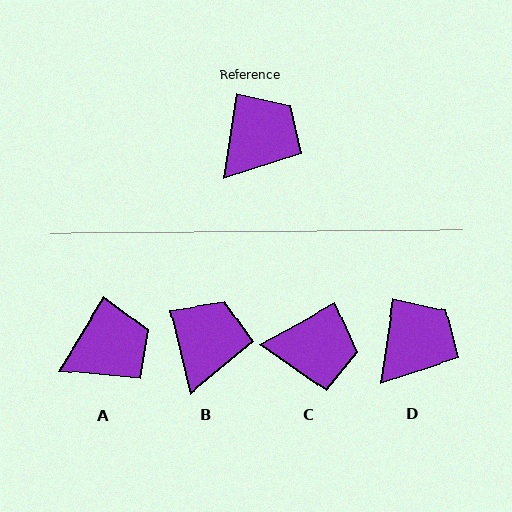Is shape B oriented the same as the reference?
No, it is off by about 22 degrees.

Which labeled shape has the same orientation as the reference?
D.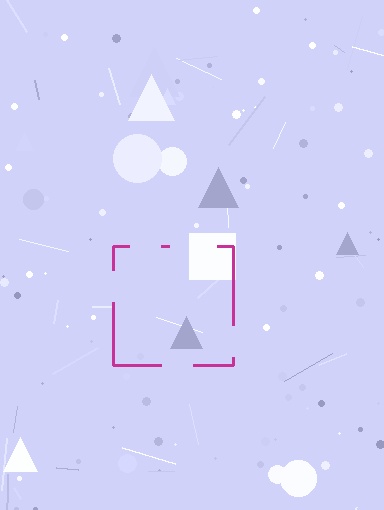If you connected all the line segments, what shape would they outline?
They would outline a square.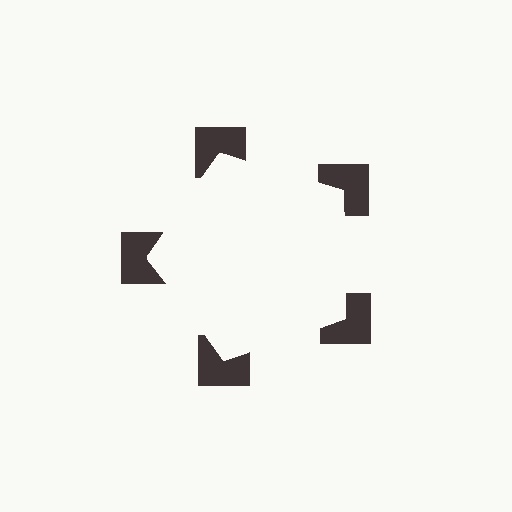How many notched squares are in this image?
There are 5 — one at each vertex of the illusory pentagon.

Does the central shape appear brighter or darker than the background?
It typically appears slightly brighter than the background, even though no actual brightness change is drawn.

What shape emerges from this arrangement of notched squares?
An illusory pentagon — its edges are inferred from the aligned wedge cuts in the notched squares, not physically drawn.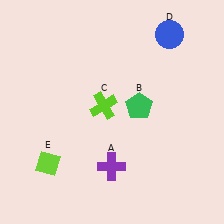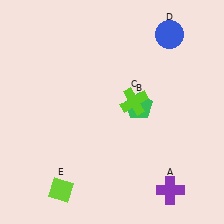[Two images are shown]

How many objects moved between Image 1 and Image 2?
3 objects moved between the two images.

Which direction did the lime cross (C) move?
The lime cross (C) moved right.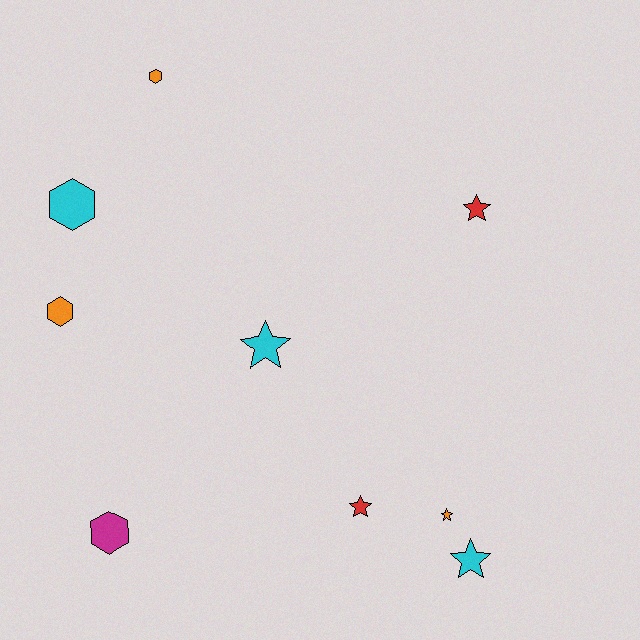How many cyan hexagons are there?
There is 1 cyan hexagon.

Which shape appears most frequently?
Star, with 5 objects.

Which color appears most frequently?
Cyan, with 3 objects.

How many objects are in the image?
There are 9 objects.